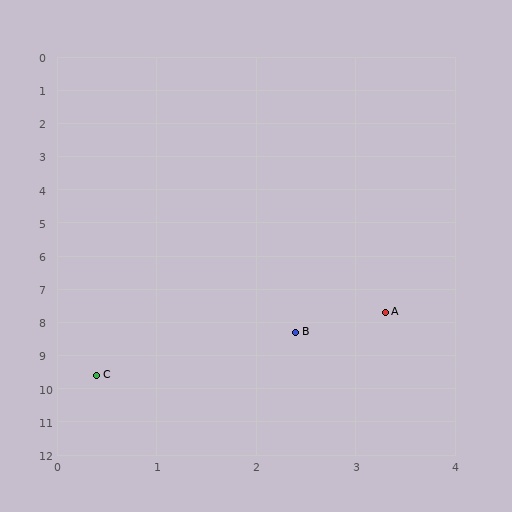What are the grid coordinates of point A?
Point A is at approximately (3.3, 7.7).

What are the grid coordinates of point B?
Point B is at approximately (2.4, 8.3).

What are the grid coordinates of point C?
Point C is at approximately (0.4, 9.6).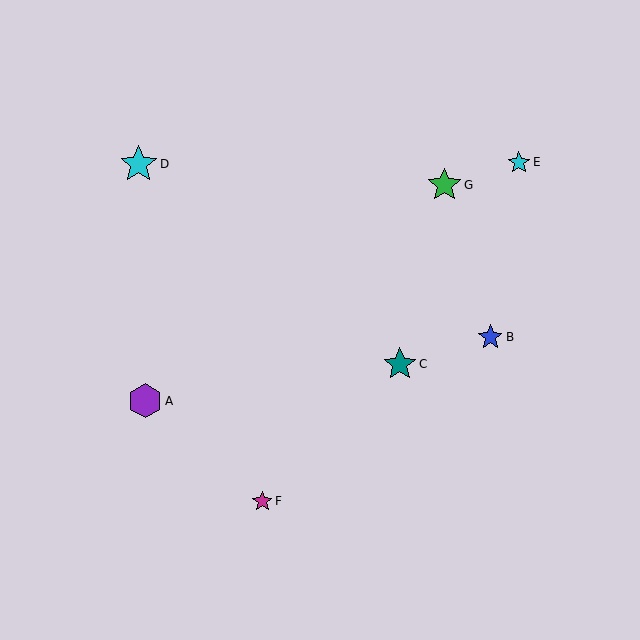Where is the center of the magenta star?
The center of the magenta star is at (262, 501).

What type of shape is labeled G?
Shape G is a green star.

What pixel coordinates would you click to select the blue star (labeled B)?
Click at (490, 337) to select the blue star B.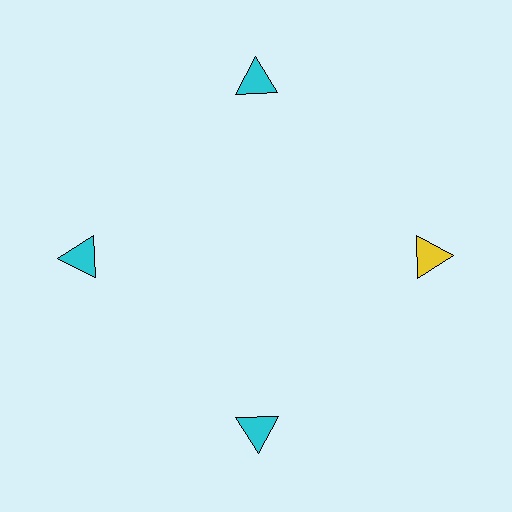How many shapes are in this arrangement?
There are 4 shapes arranged in a ring pattern.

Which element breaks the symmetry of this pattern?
The yellow triangle at roughly the 3 o'clock position breaks the symmetry. All other shapes are cyan triangles.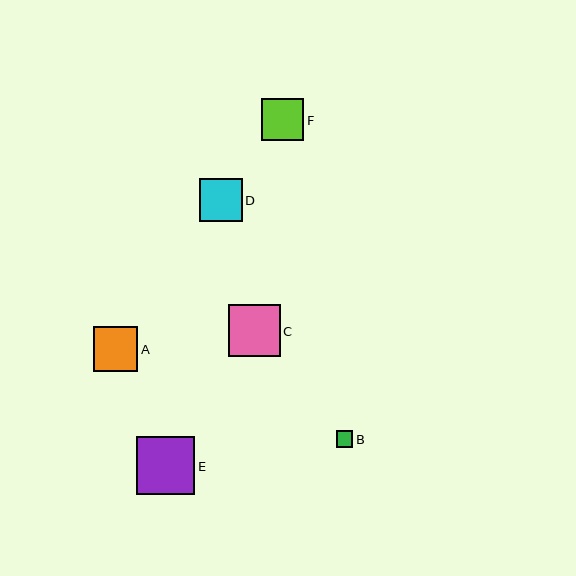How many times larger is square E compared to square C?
Square E is approximately 1.1 times the size of square C.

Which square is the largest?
Square E is the largest with a size of approximately 58 pixels.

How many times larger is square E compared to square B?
Square E is approximately 3.6 times the size of square B.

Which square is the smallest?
Square B is the smallest with a size of approximately 16 pixels.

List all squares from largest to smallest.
From largest to smallest: E, C, A, D, F, B.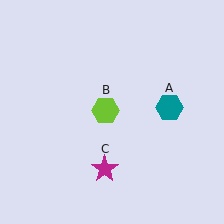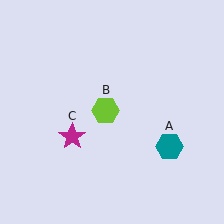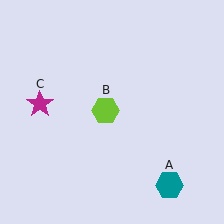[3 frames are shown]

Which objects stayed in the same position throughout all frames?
Lime hexagon (object B) remained stationary.